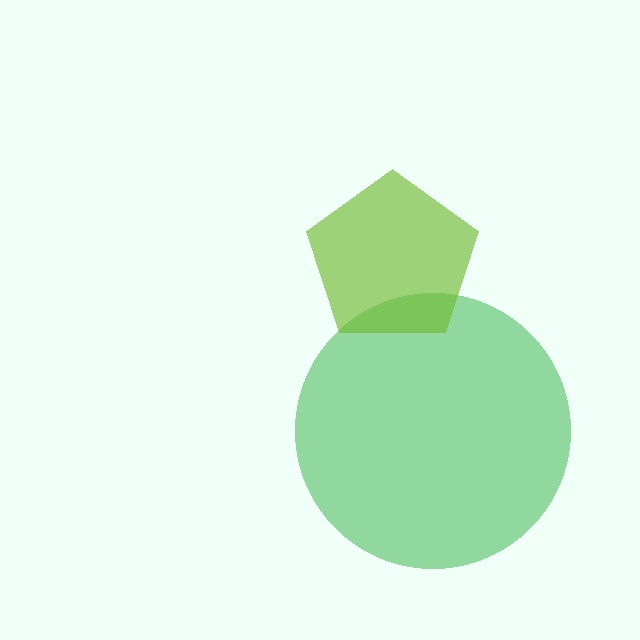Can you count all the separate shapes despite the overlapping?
Yes, there are 2 separate shapes.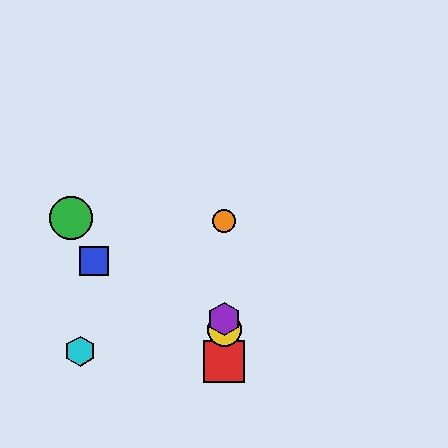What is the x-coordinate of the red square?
The red square is at x≈224.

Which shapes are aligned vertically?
The red square, the yellow circle, the purple hexagon, the orange circle are aligned vertically.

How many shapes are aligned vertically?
4 shapes (the red square, the yellow circle, the purple hexagon, the orange circle) are aligned vertically.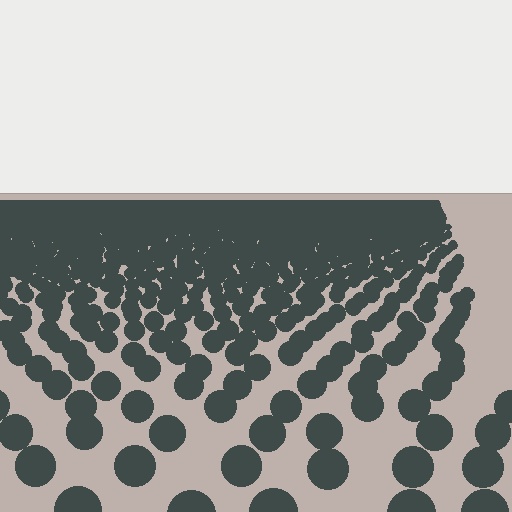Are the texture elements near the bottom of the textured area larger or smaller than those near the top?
Larger. Near the bottom, elements are closer to the viewer and appear at a bigger on-screen size.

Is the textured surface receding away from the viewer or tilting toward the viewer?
The surface is receding away from the viewer. Texture elements get smaller and denser toward the top.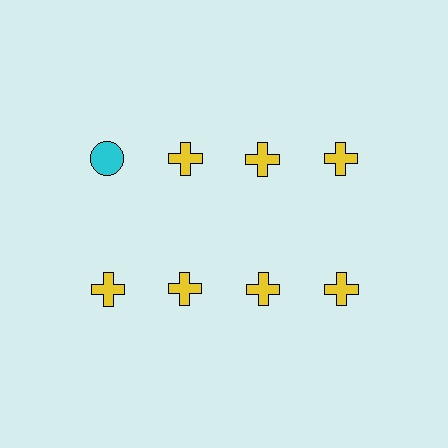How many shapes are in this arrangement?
There are 8 shapes arranged in a grid pattern.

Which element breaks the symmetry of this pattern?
The cyan circle in the top row, leftmost column breaks the symmetry. All other shapes are yellow crosses.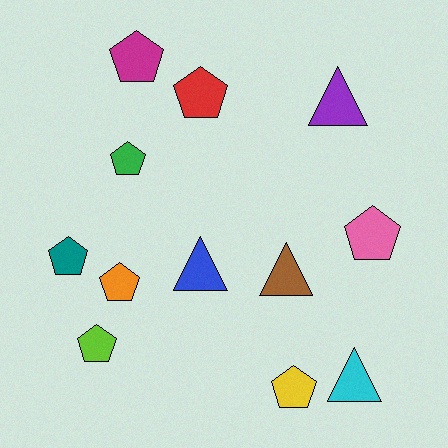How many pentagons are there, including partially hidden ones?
There are 8 pentagons.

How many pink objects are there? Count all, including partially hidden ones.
There is 1 pink object.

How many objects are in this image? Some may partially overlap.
There are 12 objects.